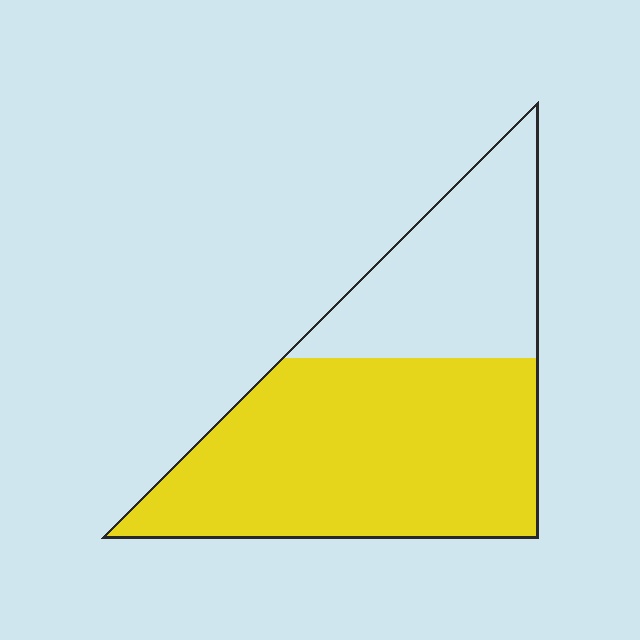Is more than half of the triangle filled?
Yes.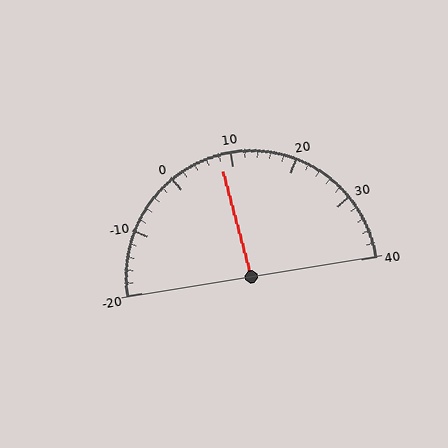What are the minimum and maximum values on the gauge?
The gauge ranges from -20 to 40.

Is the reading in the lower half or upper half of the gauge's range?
The reading is in the lower half of the range (-20 to 40).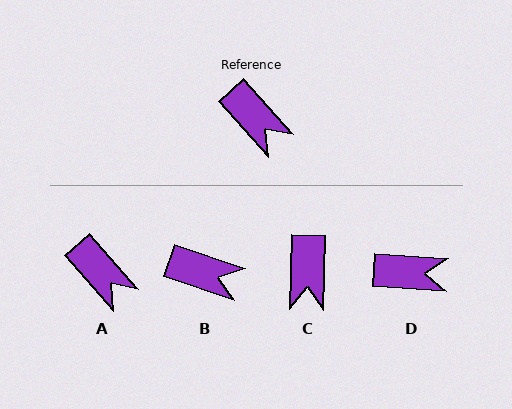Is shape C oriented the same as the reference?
No, it is off by about 43 degrees.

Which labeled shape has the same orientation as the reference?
A.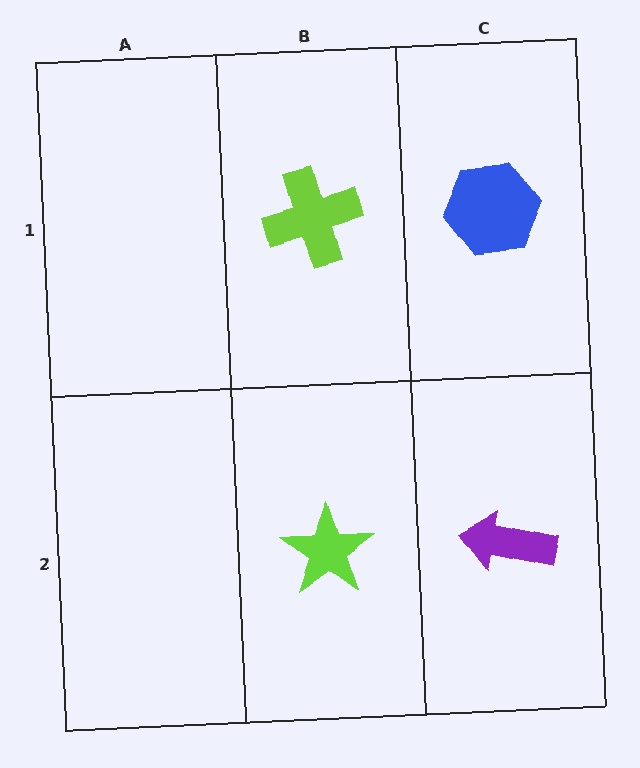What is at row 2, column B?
A lime star.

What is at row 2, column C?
A purple arrow.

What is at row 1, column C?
A blue hexagon.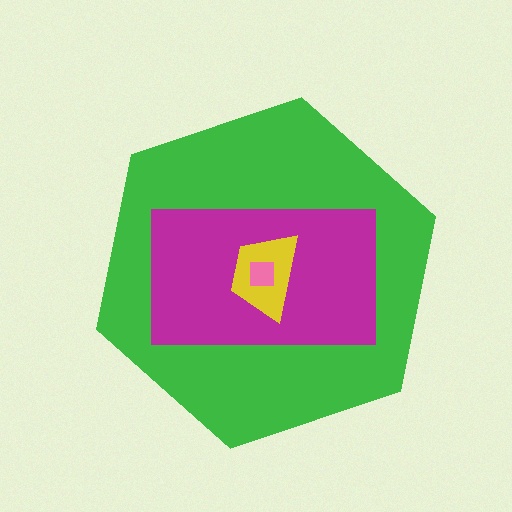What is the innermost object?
The pink square.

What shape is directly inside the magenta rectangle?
The yellow trapezoid.